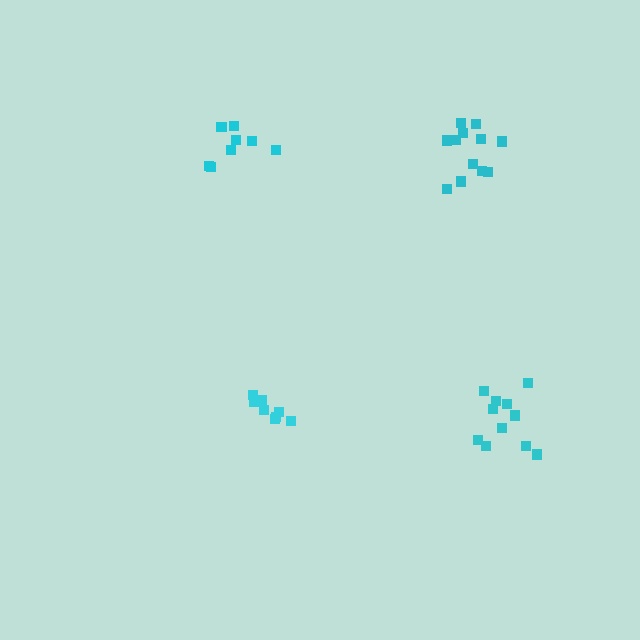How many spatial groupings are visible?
There are 4 spatial groupings.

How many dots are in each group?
Group 1: 11 dots, Group 2: 8 dots, Group 3: 12 dots, Group 4: 8 dots (39 total).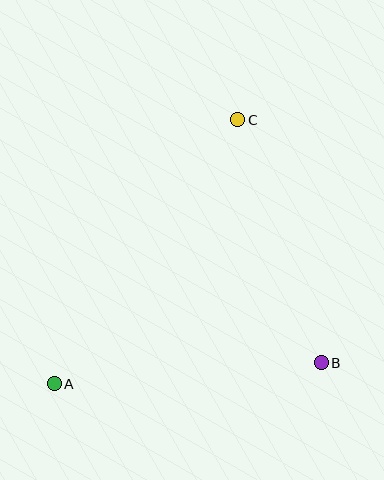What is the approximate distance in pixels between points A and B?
The distance between A and B is approximately 268 pixels.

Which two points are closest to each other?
Points B and C are closest to each other.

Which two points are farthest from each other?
Points A and C are farthest from each other.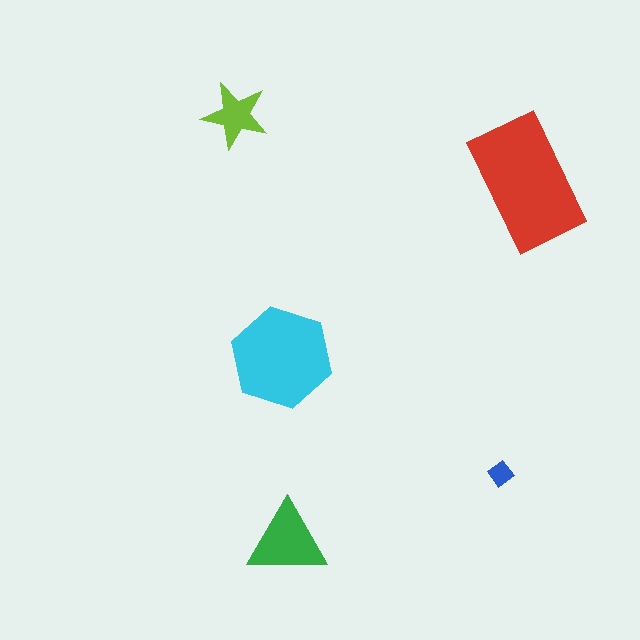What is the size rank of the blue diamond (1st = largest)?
5th.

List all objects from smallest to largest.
The blue diamond, the lime star, the green triangle, the cyan hexagon, the red rectangle.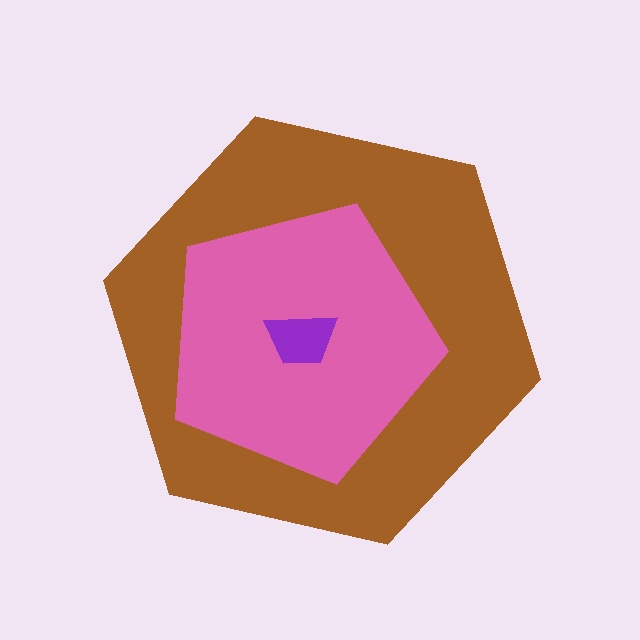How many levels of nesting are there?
3.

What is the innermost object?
The purple trapezoid.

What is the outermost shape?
The brown hexagon.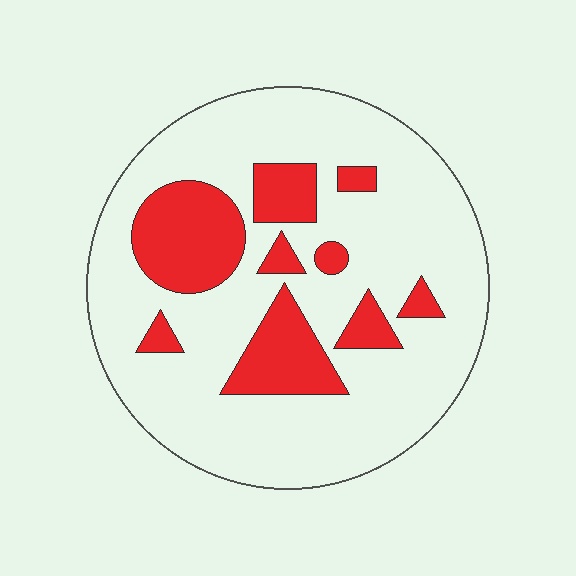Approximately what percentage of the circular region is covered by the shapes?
Approximately 25%.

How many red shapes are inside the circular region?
9.